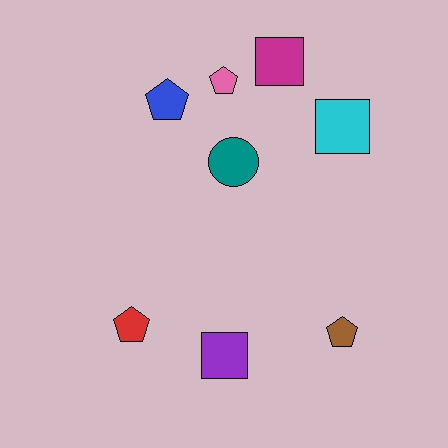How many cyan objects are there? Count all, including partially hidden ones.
There is 1 cyan object.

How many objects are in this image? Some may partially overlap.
There are 8 objects.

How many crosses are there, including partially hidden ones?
There are no crosses.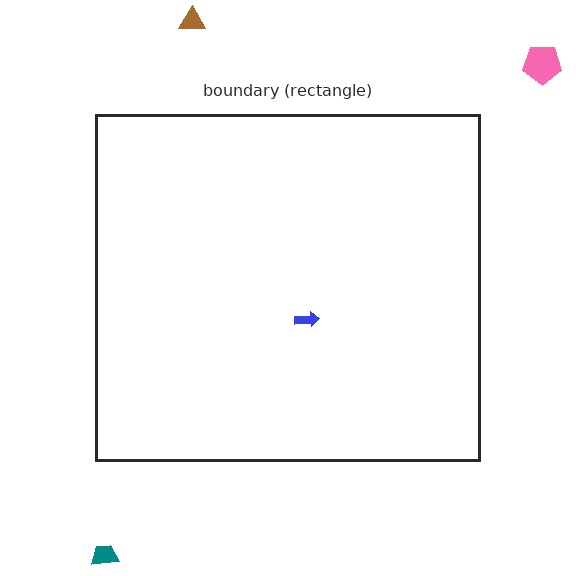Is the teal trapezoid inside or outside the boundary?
Outside.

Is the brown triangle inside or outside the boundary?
Outside.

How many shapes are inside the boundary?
1 inside, 3 outside.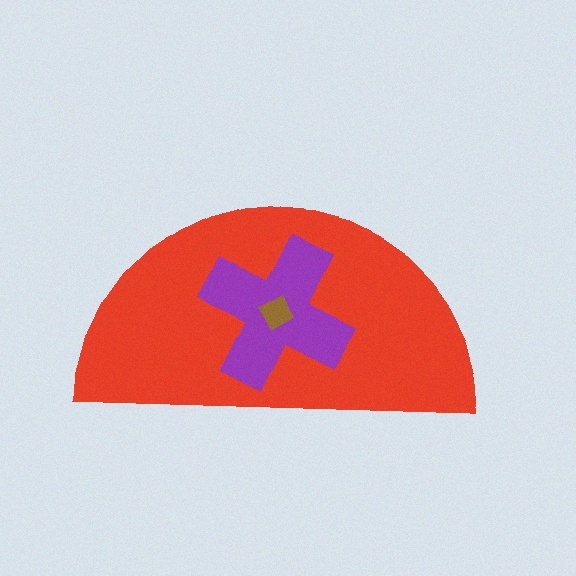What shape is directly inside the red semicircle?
The purple cross.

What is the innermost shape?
The brown diamond.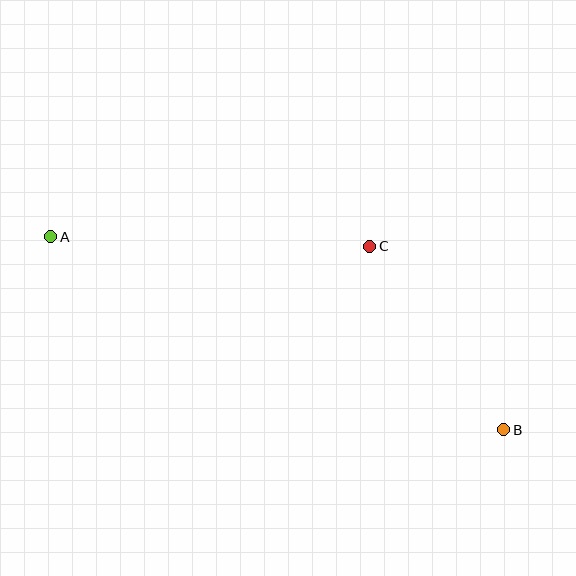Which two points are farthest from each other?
Points A and B are farthest from each other.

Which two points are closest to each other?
Points B and C are closest to each other.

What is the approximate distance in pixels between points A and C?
The distance between A and C is approximately 319 pixels.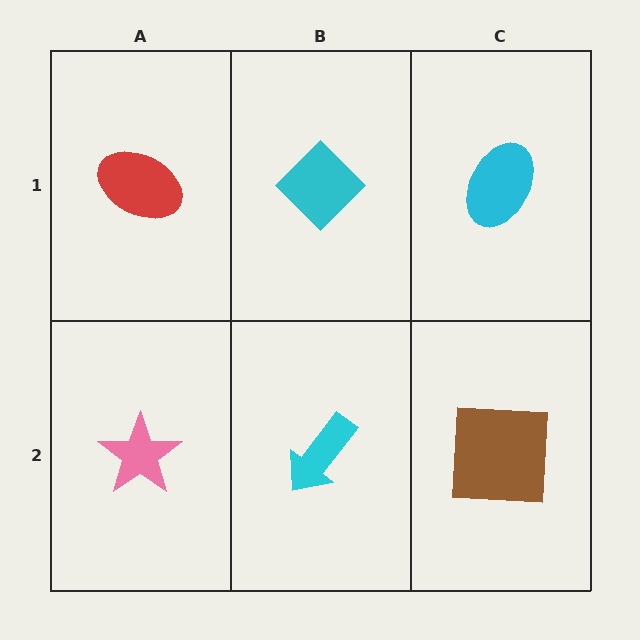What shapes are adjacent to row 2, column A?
A red ellipse (row 1, column A), a cyan arrow (row 2, column B).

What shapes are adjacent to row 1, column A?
A pink star (row 2, column A), a cyan diamond (row 1, column B).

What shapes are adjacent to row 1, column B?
A cyan arrow (row 2, column B), a red ellipse (row 1, column A), a cyan ellipse (row 1, column C).